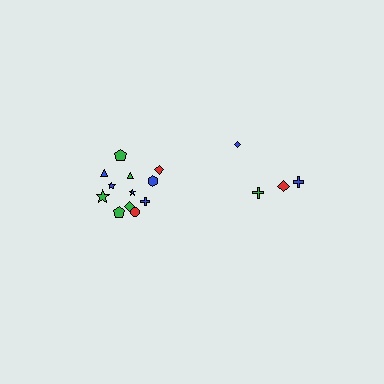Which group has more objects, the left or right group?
The left group.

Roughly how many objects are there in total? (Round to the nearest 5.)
Roughly 15 objects in total.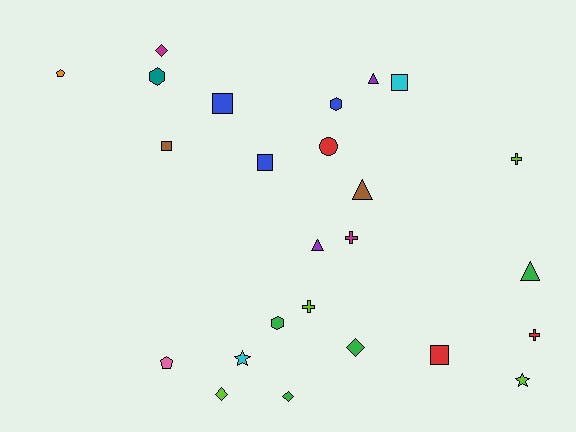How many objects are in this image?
There are 25 objects.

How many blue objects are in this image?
There are 3 blue objects.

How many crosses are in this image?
There are 4 crosses.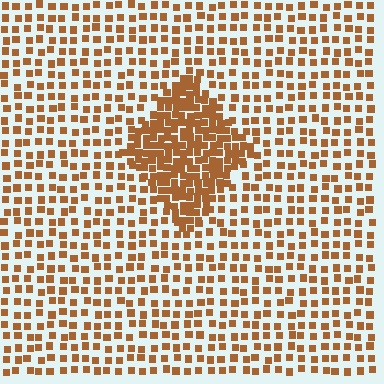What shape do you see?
I see a diamond.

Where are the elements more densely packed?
The elements are more densely packed inside the diamond boundary.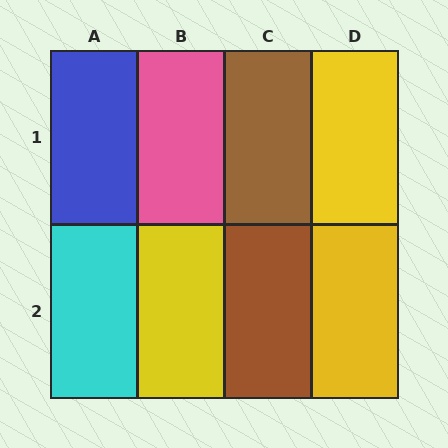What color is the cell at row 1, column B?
Pink.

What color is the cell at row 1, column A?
Blue.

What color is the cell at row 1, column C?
Brown.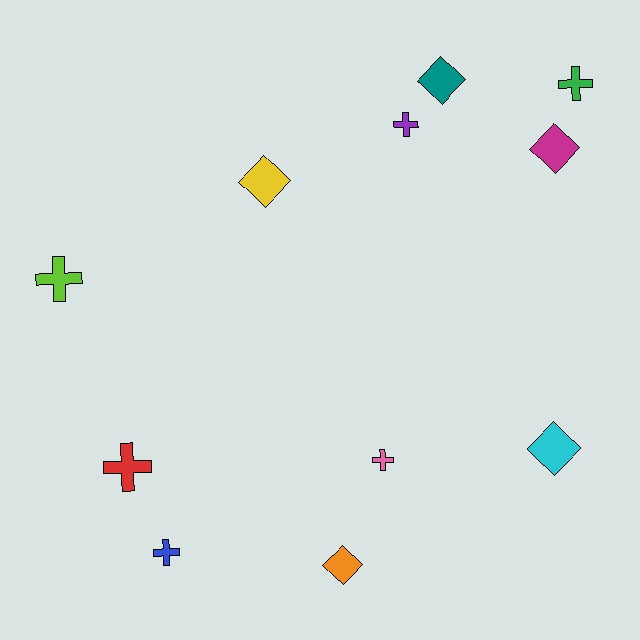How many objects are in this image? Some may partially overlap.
There are 11 objects.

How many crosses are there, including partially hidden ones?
There are 6 crosses.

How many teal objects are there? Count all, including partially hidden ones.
There is 1 teal object.